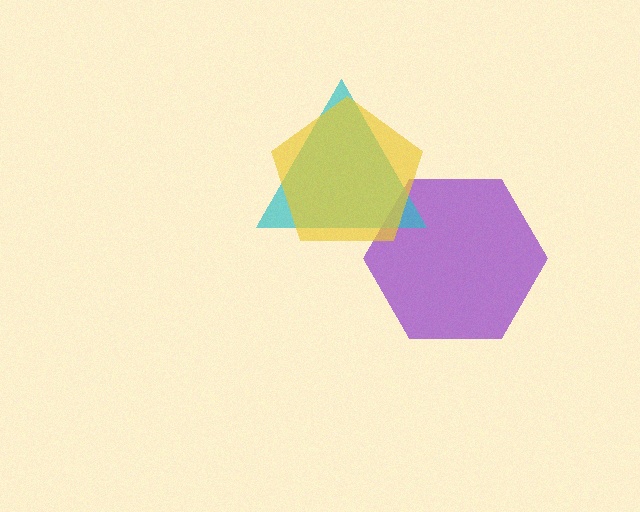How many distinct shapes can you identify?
There are 3 distinct shapes: a purple hexagon, a cyan triangle, a yellow pentagon.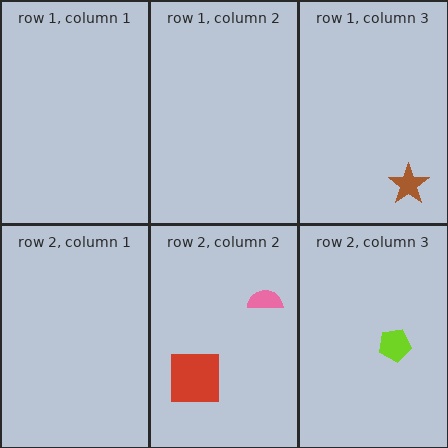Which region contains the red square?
The row 2, column 2 region.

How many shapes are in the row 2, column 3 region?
1.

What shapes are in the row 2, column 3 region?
The lime pentagon.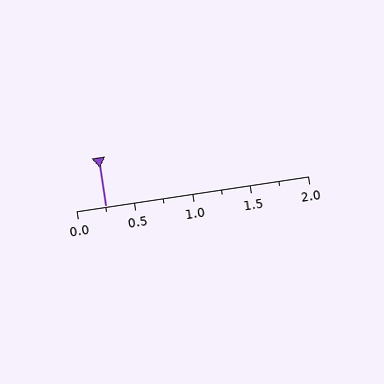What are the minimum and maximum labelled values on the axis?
The axis runs from 0.0 to 2.0.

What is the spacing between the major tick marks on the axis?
The major ticks are spaced 0.5 apart.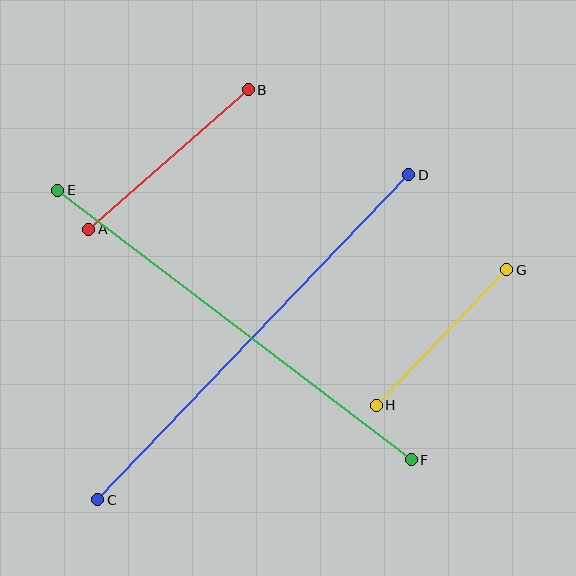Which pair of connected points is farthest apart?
Points C and D are farthest apart.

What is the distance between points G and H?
The distance is approximately 188 pixels.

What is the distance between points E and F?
The distance is approximately 444 pixels.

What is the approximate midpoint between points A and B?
The midpoint is at approximately (168, 159) pixels.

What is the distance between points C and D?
The distance is approximately 450 pixels.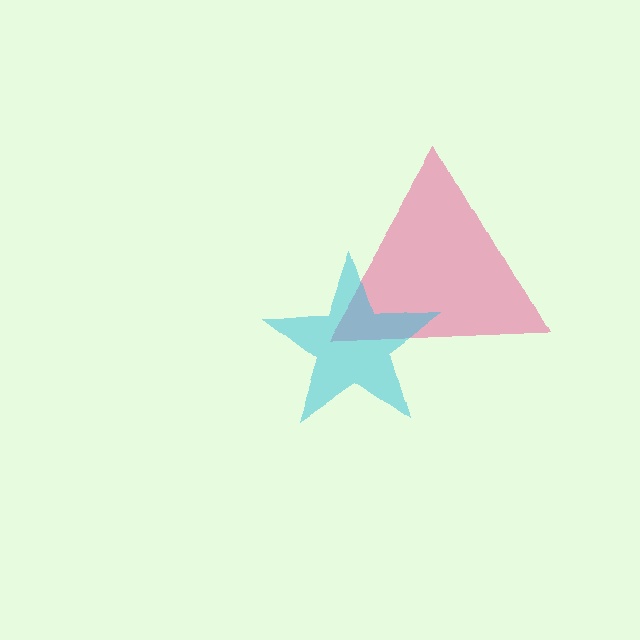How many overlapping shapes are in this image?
There are 2 overlapping shapes in the image.